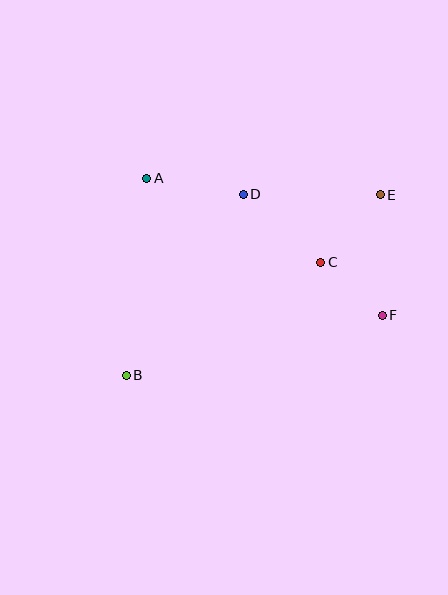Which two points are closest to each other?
Points C and F are closest to each other.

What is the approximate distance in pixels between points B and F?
The distance between B and F is approximately 263 pixels.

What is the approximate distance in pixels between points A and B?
The distance between A and B is approximately 198 pixels.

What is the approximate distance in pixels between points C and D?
The distance between C and D is approximately 103 pixels.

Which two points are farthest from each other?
Points B and E are farthest from each other.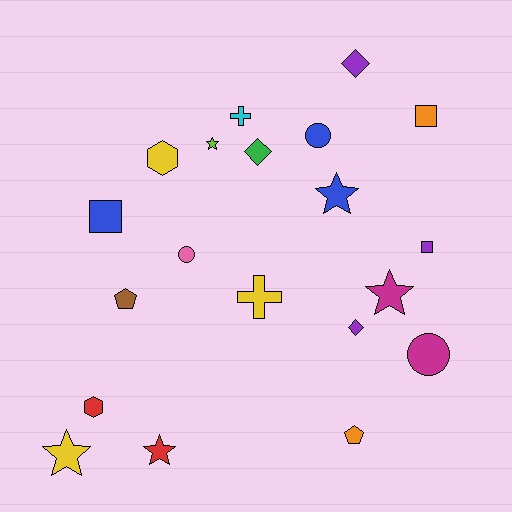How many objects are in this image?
There are 20 objects.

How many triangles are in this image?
There are no triangles.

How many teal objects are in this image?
There are no teal objects.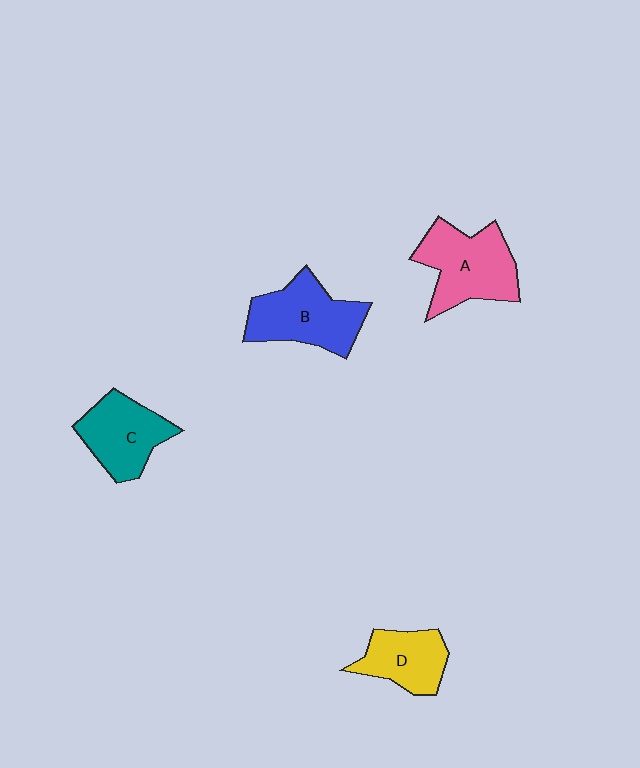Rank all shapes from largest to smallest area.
From largest to smallest: A (pink), B (blue), C (teal), D (yellow).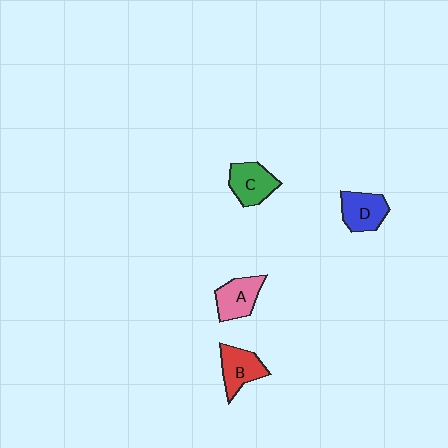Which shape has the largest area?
Shape C (green).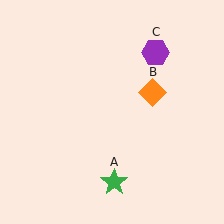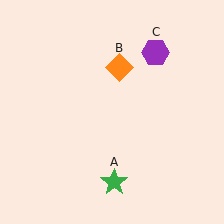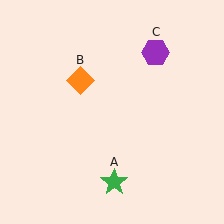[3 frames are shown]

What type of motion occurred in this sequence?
The orange diamond (object B) rotated counterclockwise around the center of the scene.